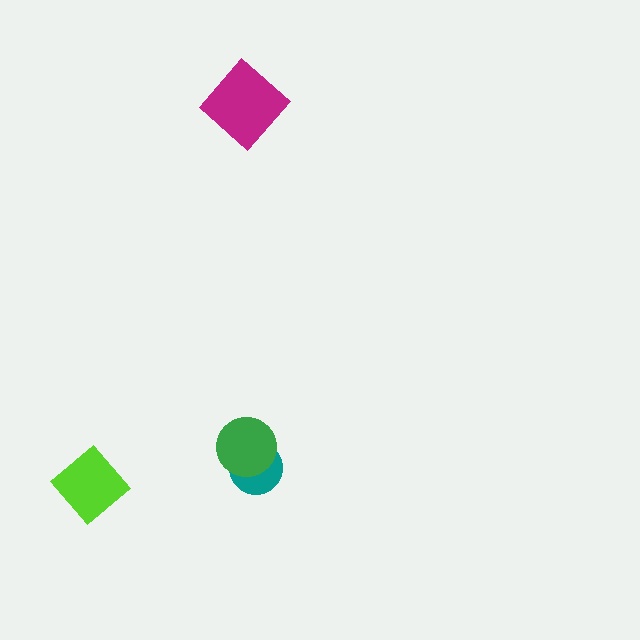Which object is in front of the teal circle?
The green circle is in front of the teal circle.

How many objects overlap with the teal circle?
1 object overlaps with the teal circle.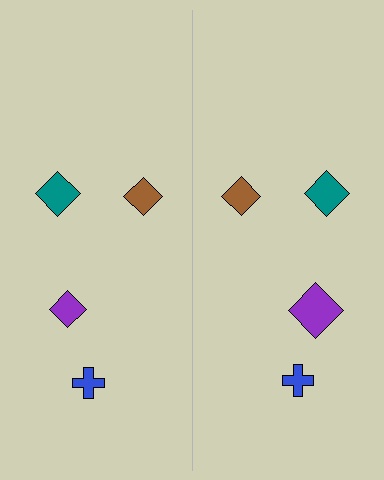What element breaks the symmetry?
The purple diamond on the right side has a different size than its mirror counterpart.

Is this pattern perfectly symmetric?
No, the pattern is not perfectly symmetric. The purple diamond on the right side has a different size than its mirror counterpart.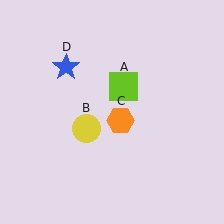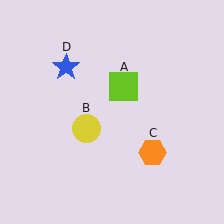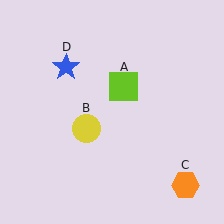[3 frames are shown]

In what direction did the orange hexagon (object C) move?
The orange hexagon (object C) moved down and to the right.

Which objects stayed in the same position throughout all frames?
Lime square (object A) and yellow circle (object B) and blue star (object D) remained stationary.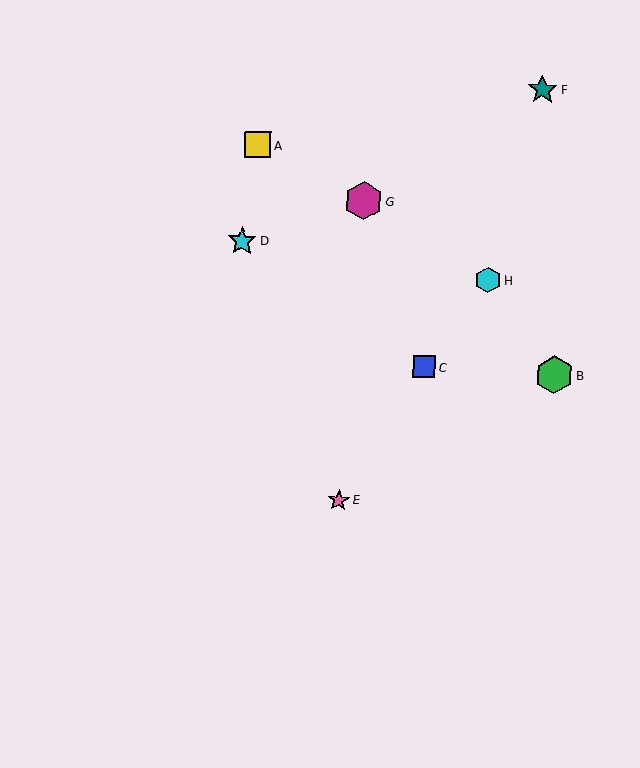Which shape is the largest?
The magenta hexagon (labeled G) is the largest.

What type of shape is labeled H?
Shape H is a cyan hexagon.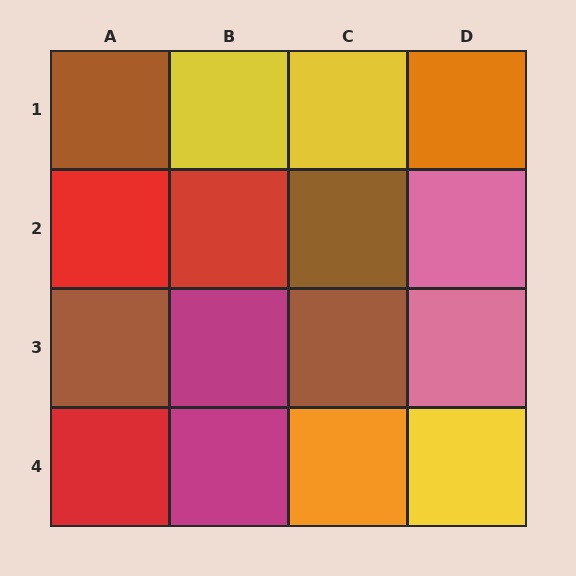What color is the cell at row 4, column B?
Magenta.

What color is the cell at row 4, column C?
Orange.